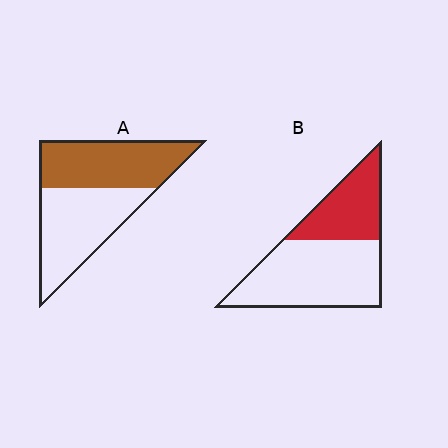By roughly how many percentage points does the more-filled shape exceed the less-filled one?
By roughly 15 percentage points (A over B).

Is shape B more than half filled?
No.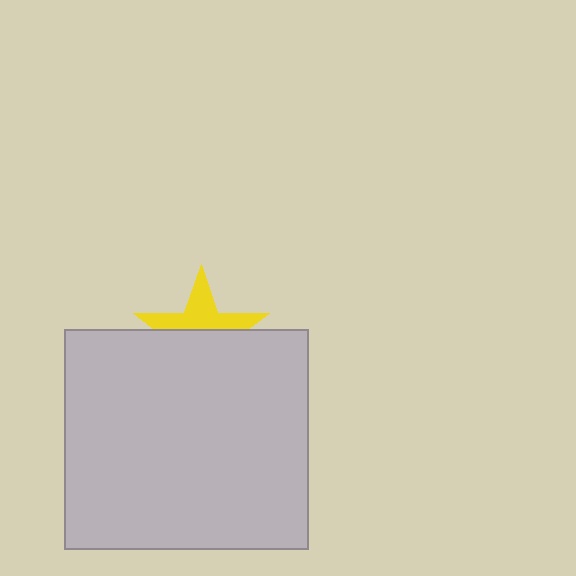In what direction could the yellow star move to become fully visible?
The yellow star could move up. That would shift it out from behind the light gray rectangle entirely.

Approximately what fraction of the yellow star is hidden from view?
Roughly 55% of the yellow star is hidden behind the light gray rectangle.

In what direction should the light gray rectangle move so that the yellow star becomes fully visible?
The light gray rectangle should move down. That is the shortest direction to clear the overlap and leave the yellow star fully visible.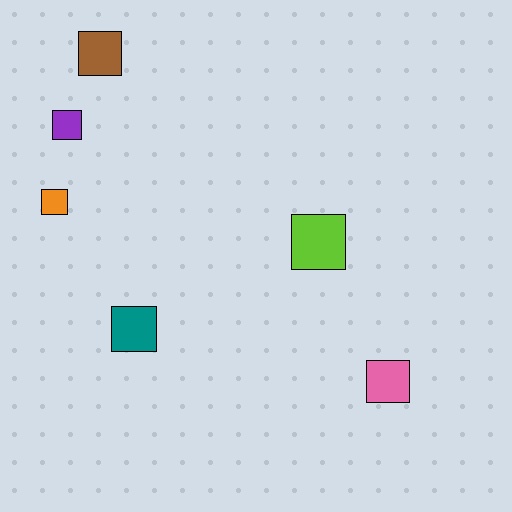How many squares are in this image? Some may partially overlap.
There are 6 squares.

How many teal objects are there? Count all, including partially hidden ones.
There is 1 teal object.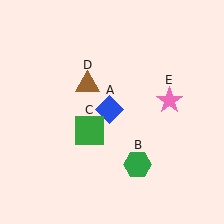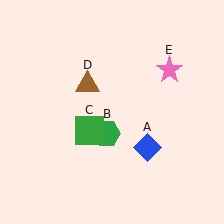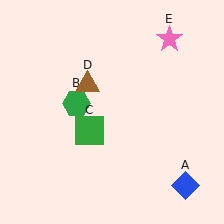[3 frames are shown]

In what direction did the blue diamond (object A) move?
The blue diamond (object A) moved down and to the right.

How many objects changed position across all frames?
3 objects changed position: blue diamond (object A), green hexagon (object B), pink star (object E).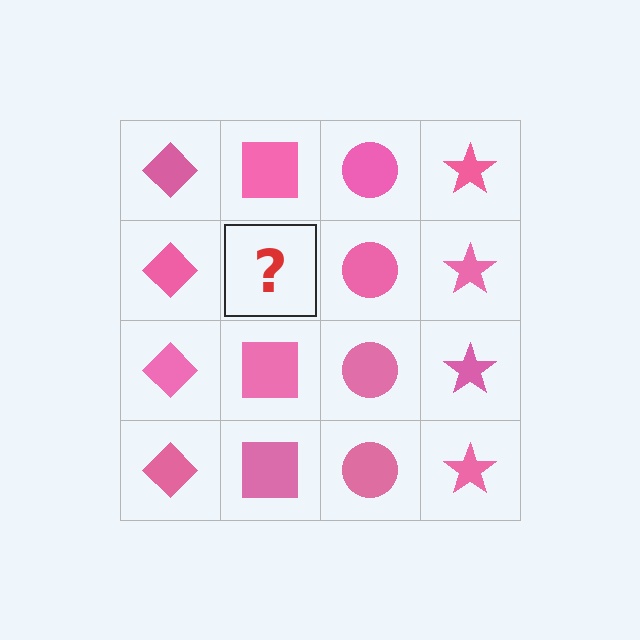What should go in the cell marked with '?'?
The missing cell should contain a pink square.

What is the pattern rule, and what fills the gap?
The rule is that each column has a consistent shape. The gap should be filled with a pink square.